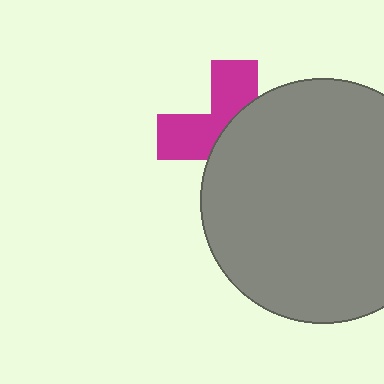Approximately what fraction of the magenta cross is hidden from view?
Roughly 57% of the magenta cross is hidden behind the gray circle.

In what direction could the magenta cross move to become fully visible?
The magenta cross could move left. That would shift it out from behind the gray circle entirely.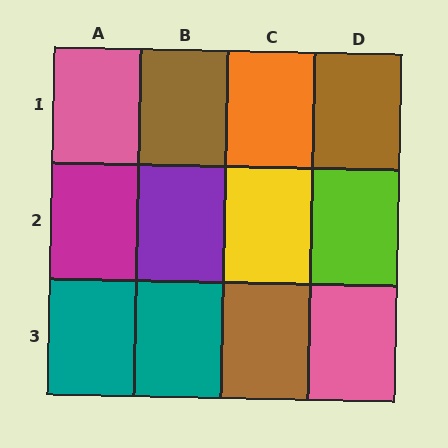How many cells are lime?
1 cell is lime.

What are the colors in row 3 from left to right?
Teal, teal, brown, pink.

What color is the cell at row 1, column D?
Brown.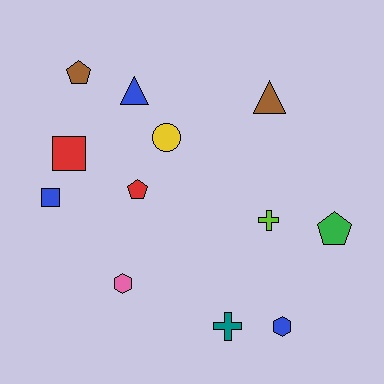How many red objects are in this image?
There are 2 red objects.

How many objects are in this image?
There are 12 objects.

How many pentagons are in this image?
There are 3 pentagons.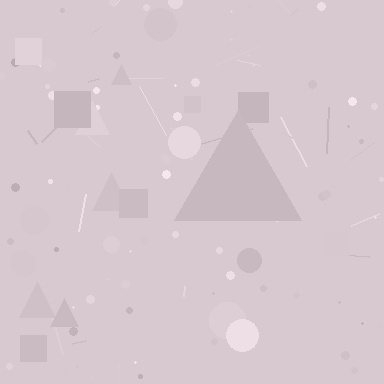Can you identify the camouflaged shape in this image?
The camouflaged shape is a triangle.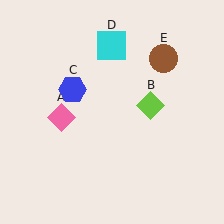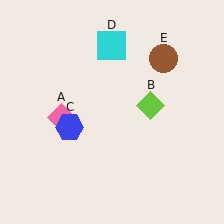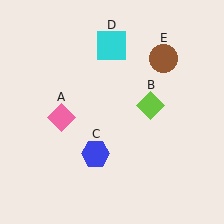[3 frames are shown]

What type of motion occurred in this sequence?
The blue hexagon (object C) rotated counterclockwise around the center of the scene.